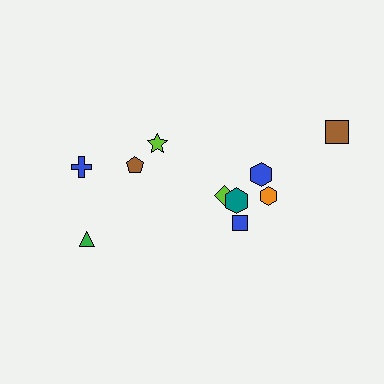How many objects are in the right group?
There are 6 objects.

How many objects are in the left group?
There are 4 objects.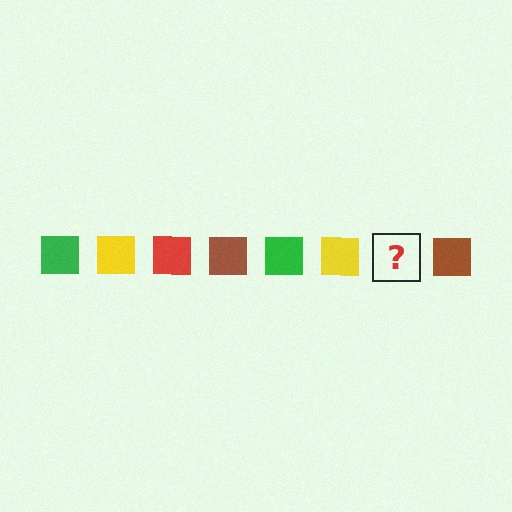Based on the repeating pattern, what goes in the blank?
The blank should be a red square.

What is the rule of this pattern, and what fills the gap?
The rule is that the pattern cycles through green, yellow, red, brown squares. The gap should be filled with a red square.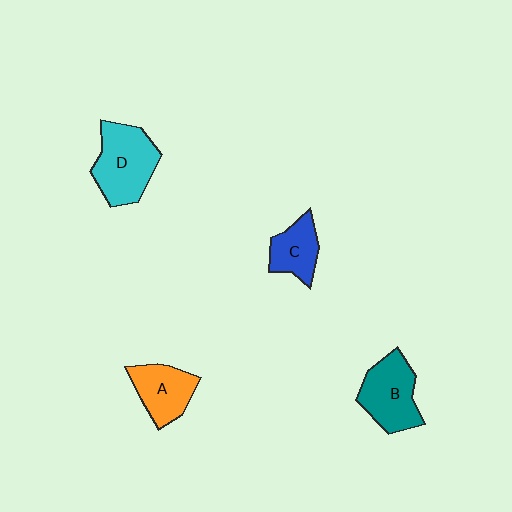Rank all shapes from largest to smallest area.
From largest to smallest: D (cyan), B (teal), A (orange), C (blue).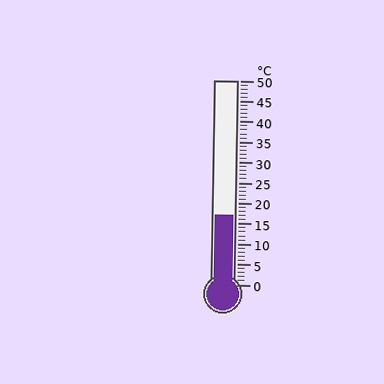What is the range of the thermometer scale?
The thermometer scale ranges from 0°C to 50°C.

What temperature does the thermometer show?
The thermometer shows approximately 17°C.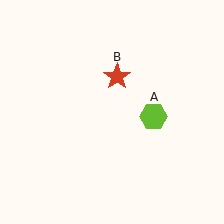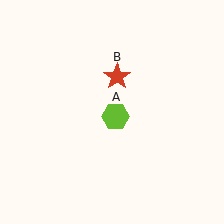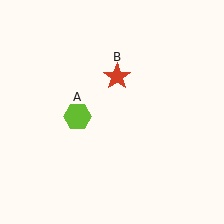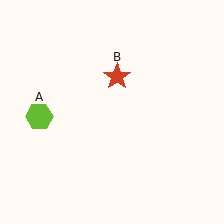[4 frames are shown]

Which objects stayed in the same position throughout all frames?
Red star (object B) remained stationary.